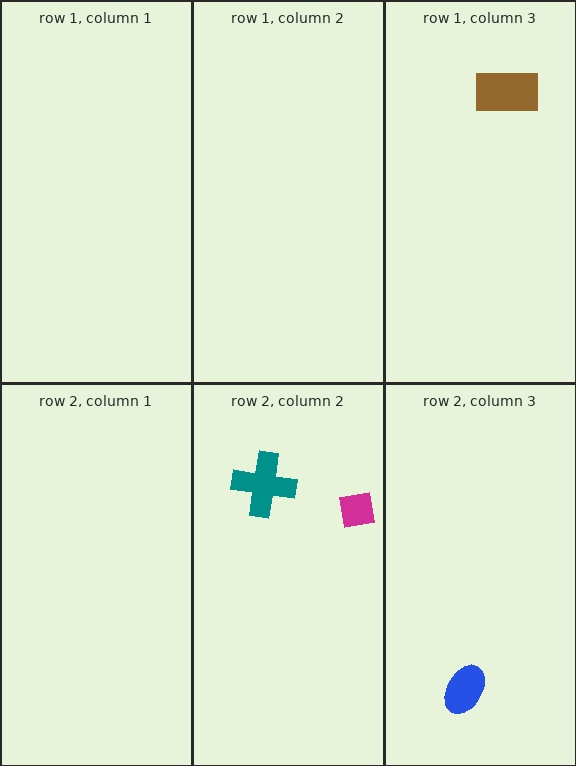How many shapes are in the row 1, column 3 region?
1.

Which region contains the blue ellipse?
The row 2, column 3 region.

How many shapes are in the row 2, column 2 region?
2.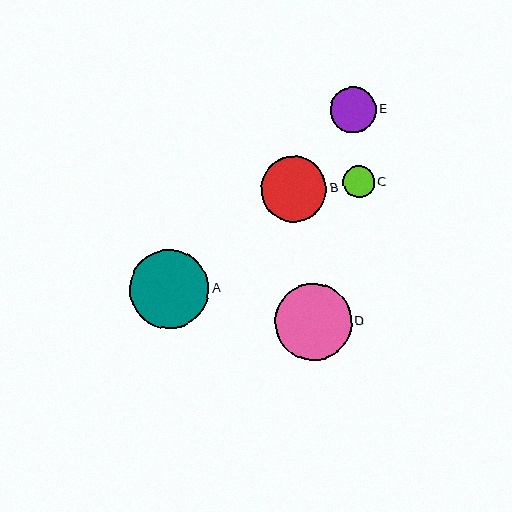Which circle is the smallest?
Circle C is the smallest with a size of approximately 32 pixels.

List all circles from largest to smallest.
From largest to smallest: A, D, B, E, C.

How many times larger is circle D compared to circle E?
Circle D is approximately 1.7 times the size of circle E.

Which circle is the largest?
Circle A is the largest with a size of approximately 79 pixels.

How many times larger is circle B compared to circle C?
Circle B is approximately 2.1 times the size of circle C.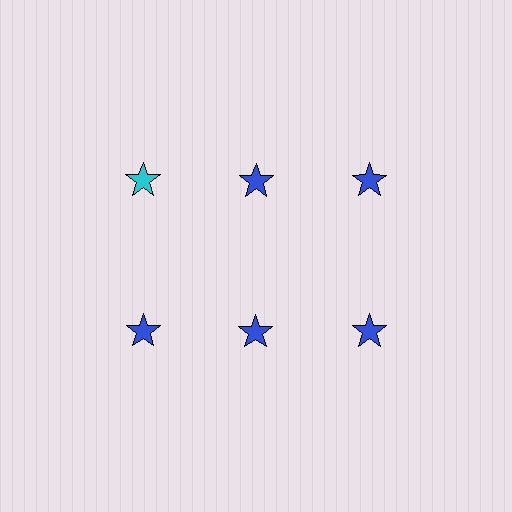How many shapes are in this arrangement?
There are 6 shapes arranged in a grid pattern.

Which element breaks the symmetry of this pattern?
The cyan star in the top row, leftmost column breaks the symmetry. All other shapes are blue stars.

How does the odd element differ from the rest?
It has a different color: cyan instead of blue.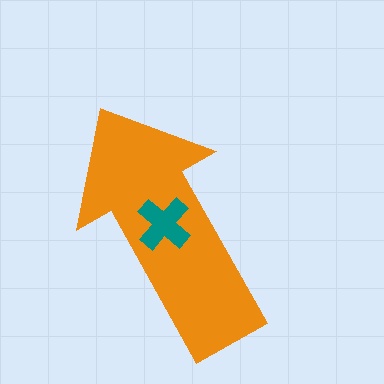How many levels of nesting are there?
2.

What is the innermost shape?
The teal cross.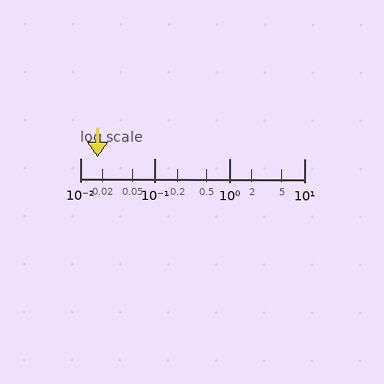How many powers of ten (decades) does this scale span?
The scale spans 3 decades, from 0.01 to 10.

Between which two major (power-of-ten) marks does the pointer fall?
The pointer is between 0.01 and 0.1.